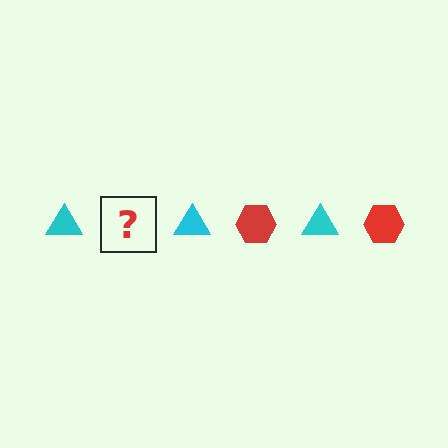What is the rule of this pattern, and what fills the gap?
The rule is that the pattern alternates between cyan triangle and red hexagon. The gap should be filled with a red hexagon.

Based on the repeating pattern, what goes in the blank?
The blank should be a red hexagon.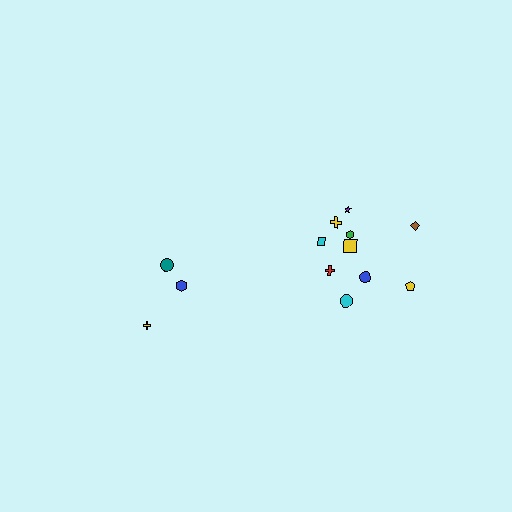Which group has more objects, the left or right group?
The right group.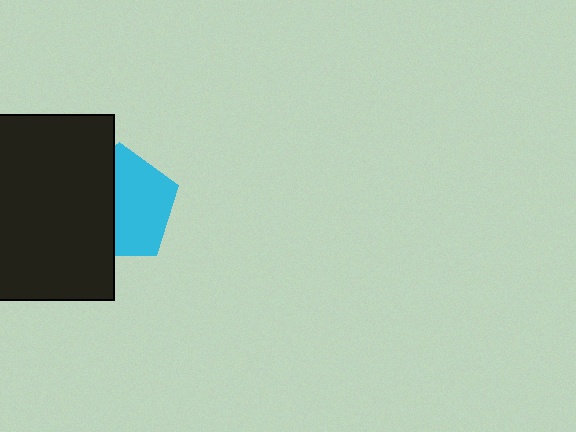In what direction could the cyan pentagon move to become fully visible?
The cyan pentagon could move right. That would shift it out from behind the black rectangle entirely.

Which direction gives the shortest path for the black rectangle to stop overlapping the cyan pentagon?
Moving left gives the shortest separation.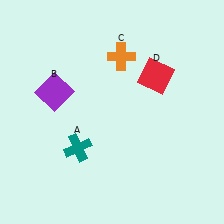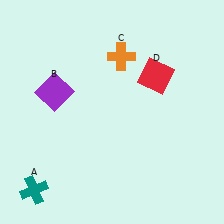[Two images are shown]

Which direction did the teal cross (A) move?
The teal cross (A) moved left.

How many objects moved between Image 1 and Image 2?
1 object moved between the two images.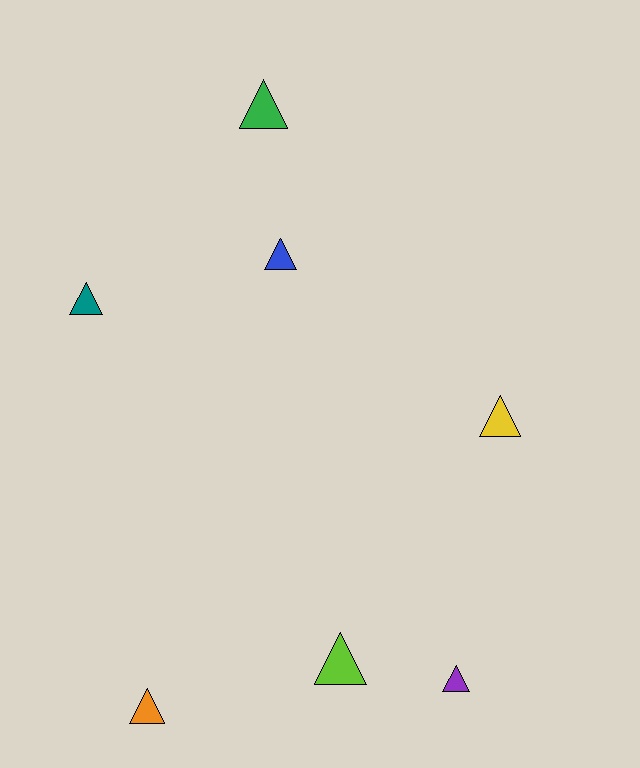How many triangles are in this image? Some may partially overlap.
There are 7 triangles.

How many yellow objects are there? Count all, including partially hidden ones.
There is 1 yellow object.